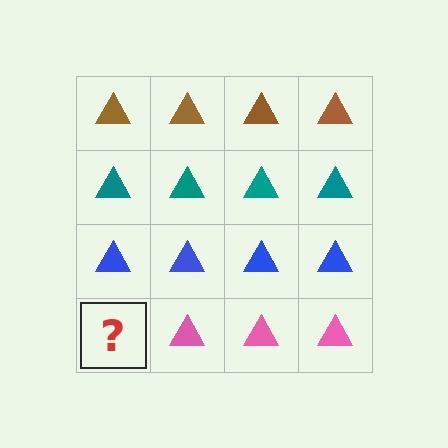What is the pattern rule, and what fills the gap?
The rule is that each row has a consistent color. The gap should be filled with a pink triangle.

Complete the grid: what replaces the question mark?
The question mark should be replaced with a pink triangle.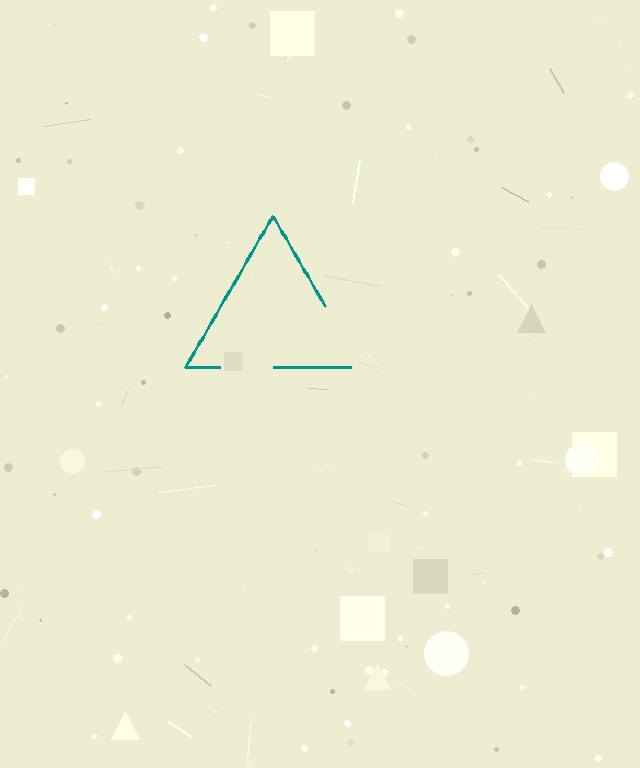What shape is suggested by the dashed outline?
The dashed outline suggests a triangle.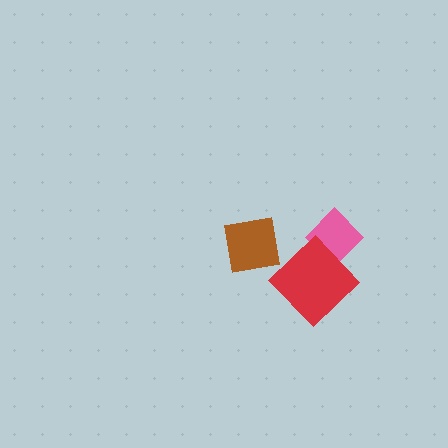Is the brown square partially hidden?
No, no other shape covers it.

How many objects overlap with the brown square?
0 objects overlap with the brown square.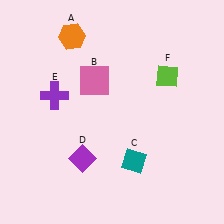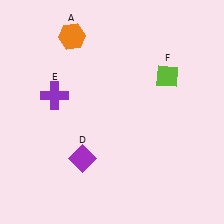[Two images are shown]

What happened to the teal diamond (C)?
The teal diamond (C) was removed in Image 2. It was in the bottom-right area of Image 1.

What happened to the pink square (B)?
The pink square (B) was removed in Image 2. It was in the top-left area of Image 1.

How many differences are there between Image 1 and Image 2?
There are 2 differences between the two images.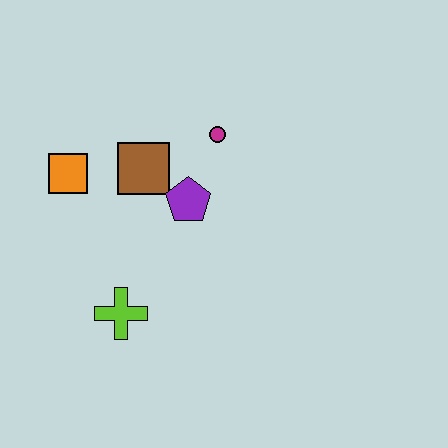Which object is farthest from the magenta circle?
The lime cross is farthest from the magenta circle.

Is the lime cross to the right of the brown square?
No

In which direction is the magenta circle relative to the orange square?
The magenta circle is to the right of the orange square.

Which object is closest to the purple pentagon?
The brown square is closest to the purple pentagon.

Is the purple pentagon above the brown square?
No